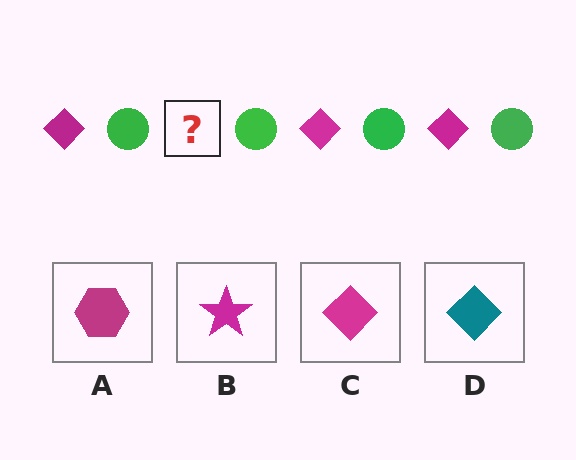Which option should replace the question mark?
Option C.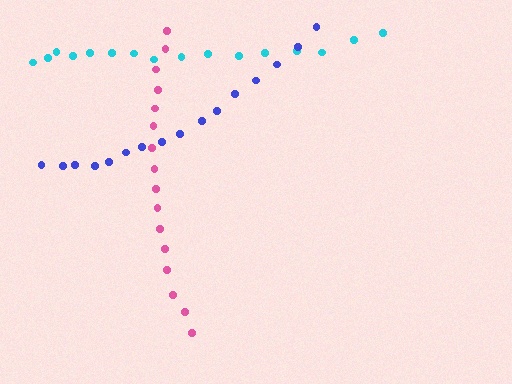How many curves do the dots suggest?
There are 3 distinct paths.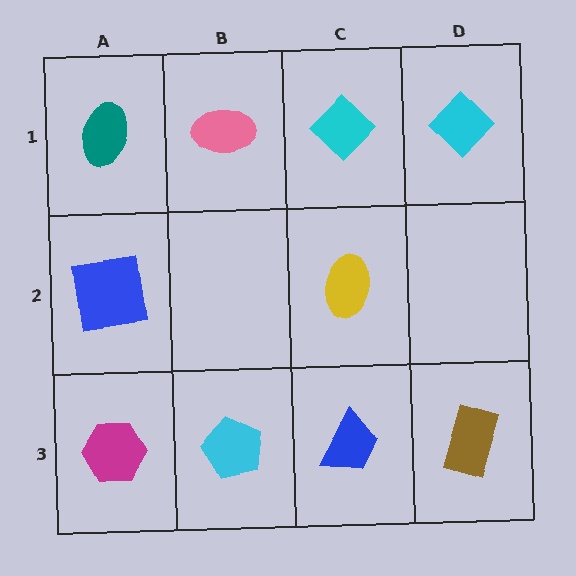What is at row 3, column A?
A magenta hexagon.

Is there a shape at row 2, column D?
No, that cell is empty.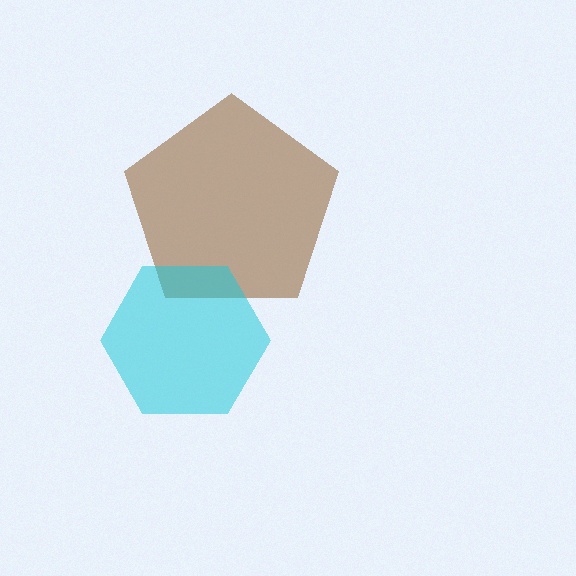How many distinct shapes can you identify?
There are 2 distinct shapes: a brown pentagon, a cyan hexagon.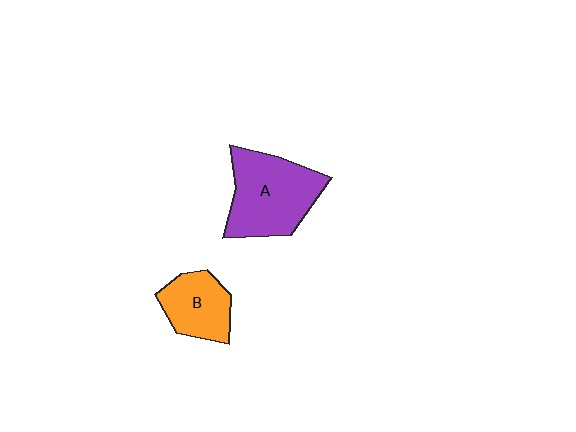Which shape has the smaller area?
Shape B (orange).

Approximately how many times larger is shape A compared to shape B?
Approximately 1.7 times.